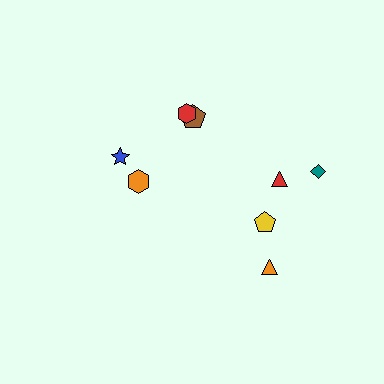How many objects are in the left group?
There are 3 objects.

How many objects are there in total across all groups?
There are 8 objects.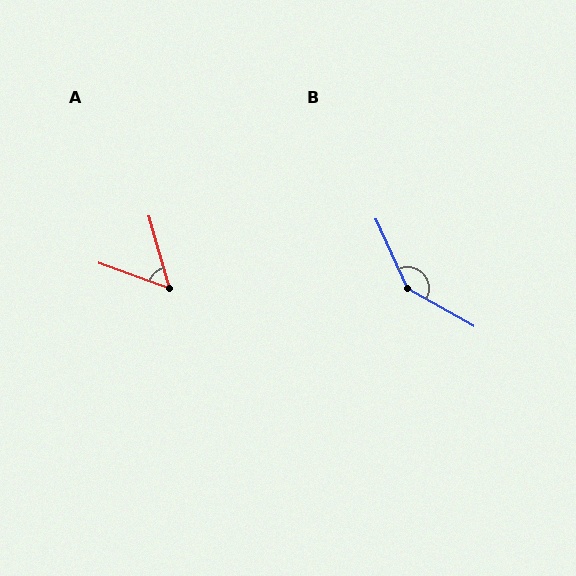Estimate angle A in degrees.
Approximately 55 degrees.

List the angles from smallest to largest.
A (55°), B (144°).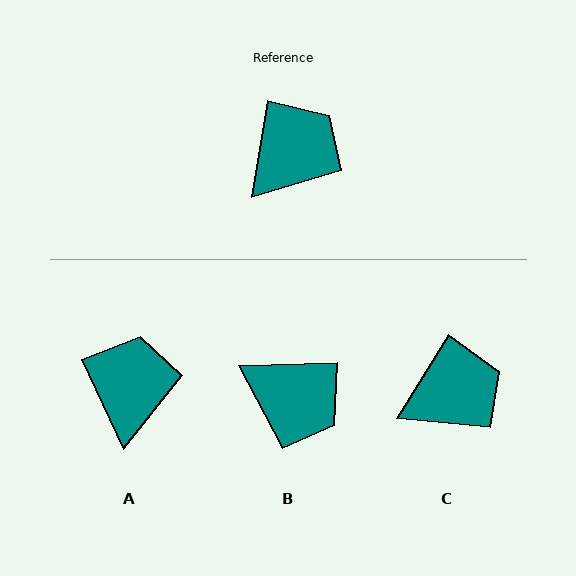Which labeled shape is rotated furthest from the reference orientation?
B, about 79 degrees away.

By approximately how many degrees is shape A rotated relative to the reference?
Approximately 35 degrees counter-clockwise.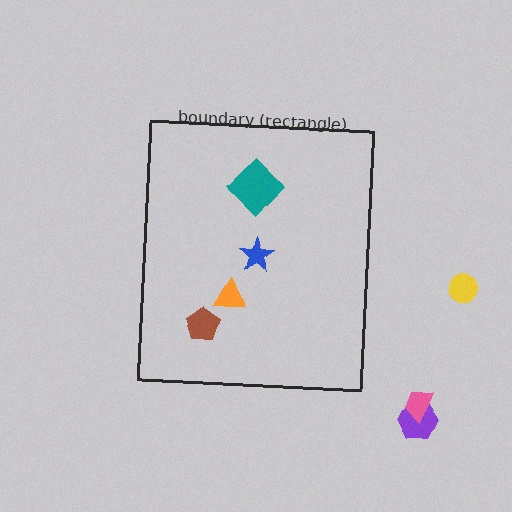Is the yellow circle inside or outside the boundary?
Outside.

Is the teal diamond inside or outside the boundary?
Inside.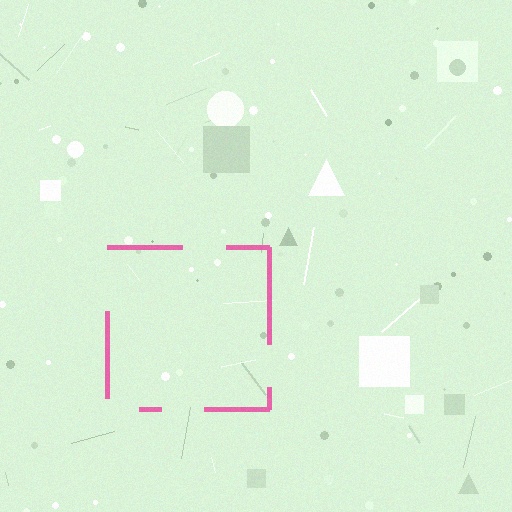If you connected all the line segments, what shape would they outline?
They would outline a square.